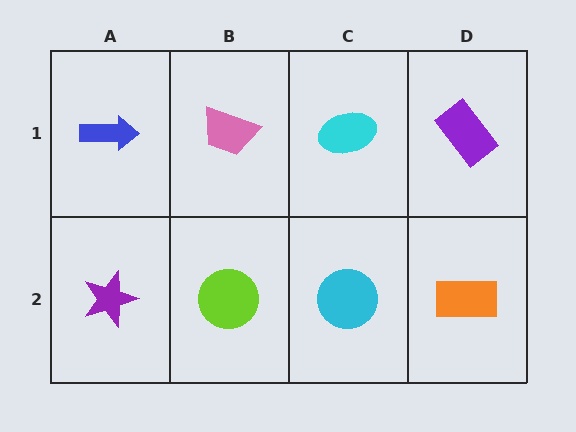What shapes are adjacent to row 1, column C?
A cyan circle (row 2, column C), a pink trapezoid (row 1, column B), a purple rectangle (row 1, column D).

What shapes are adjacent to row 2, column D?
A purple rectangle (row 1, column D), a cyan circle (row 2, column C).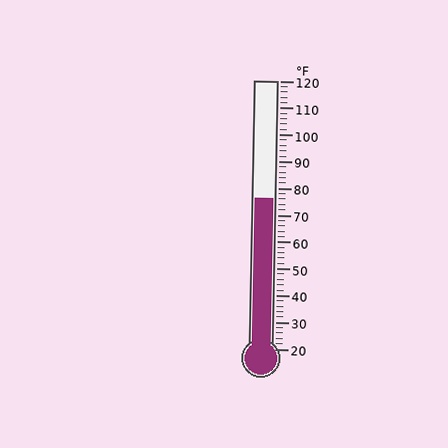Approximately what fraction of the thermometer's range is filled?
The thermometer is filled to approximately 55% of its range.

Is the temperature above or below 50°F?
The temperature is above 50°F.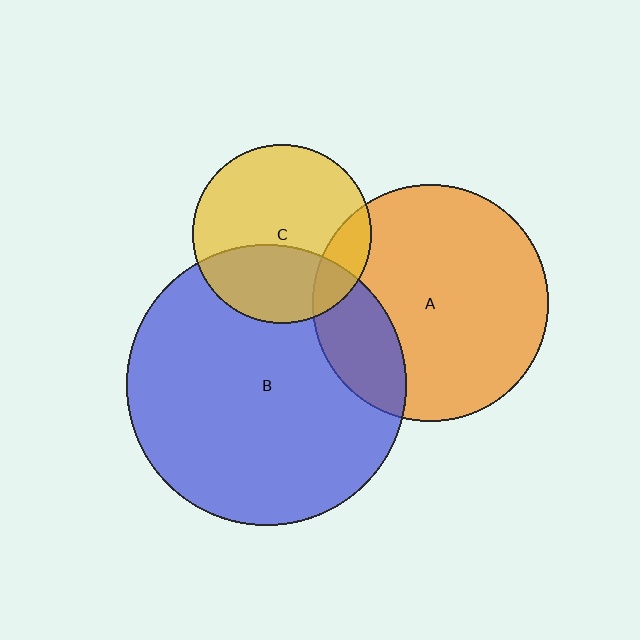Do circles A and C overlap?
Yes.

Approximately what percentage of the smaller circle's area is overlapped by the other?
Approximately 15%.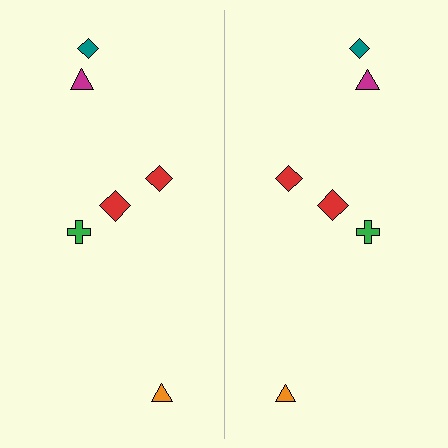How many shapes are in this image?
There are 12 shapes in this image.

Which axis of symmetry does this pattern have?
The pattern has a vertical axis of symmetry running through the center of the image.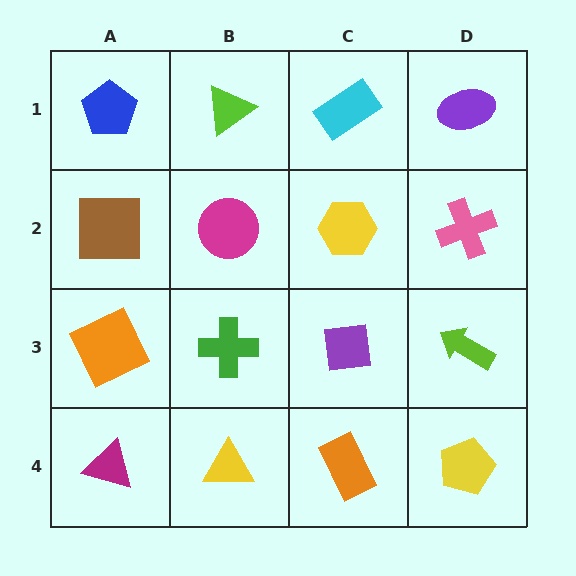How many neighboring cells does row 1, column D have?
2.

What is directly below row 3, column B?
A yellow triangle.